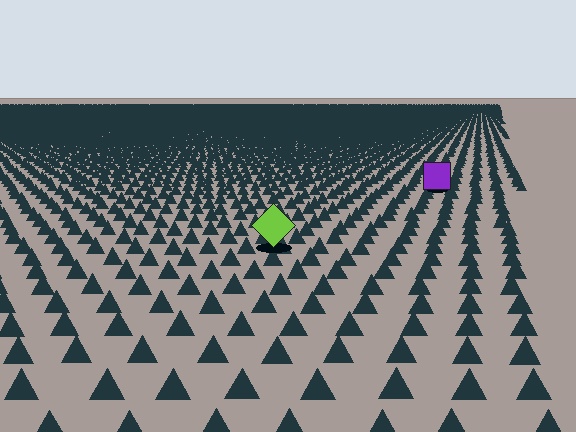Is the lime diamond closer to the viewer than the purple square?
Yes. The lime diamond is closer — you can tell from the texture gradient: the ground texture is coarser near it.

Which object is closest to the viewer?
The lime diamond is closest. The texture marks near it are larger and more spread out.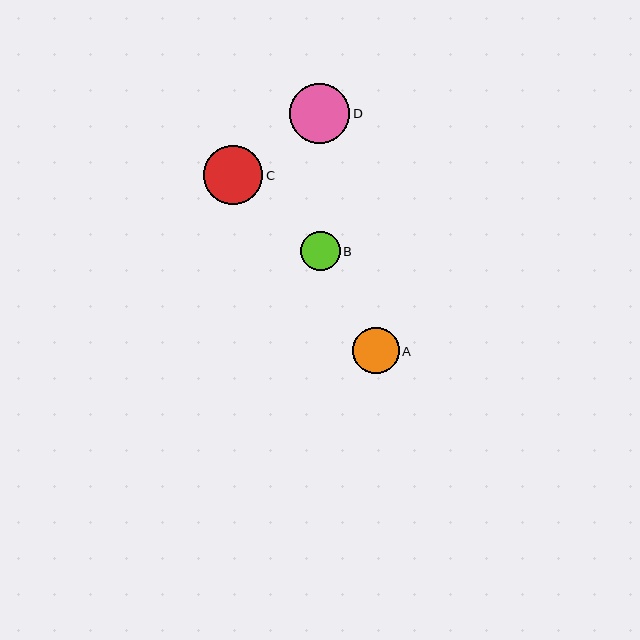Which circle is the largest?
Circle D is the largest with a size of approximately 60 pixels.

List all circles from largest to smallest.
From largest to smallest: D, C, A, B.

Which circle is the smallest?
Circle B is the smallest with a size of approximately 40 pixels.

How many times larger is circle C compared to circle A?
Circle C is approximately 1.3 times the size of circle A.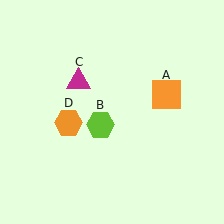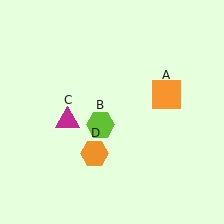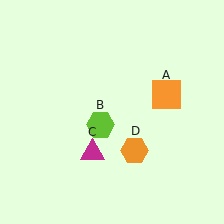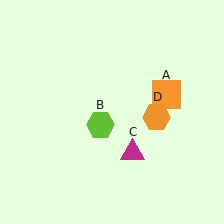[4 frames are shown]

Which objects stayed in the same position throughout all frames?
Orange square (object A) and lime hexagon (object B) remained stationary.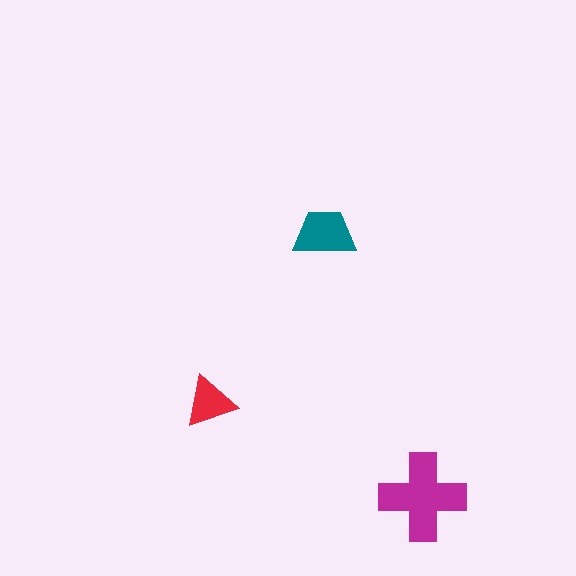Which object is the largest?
The magenta cross.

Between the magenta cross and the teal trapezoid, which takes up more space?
The magenta cross.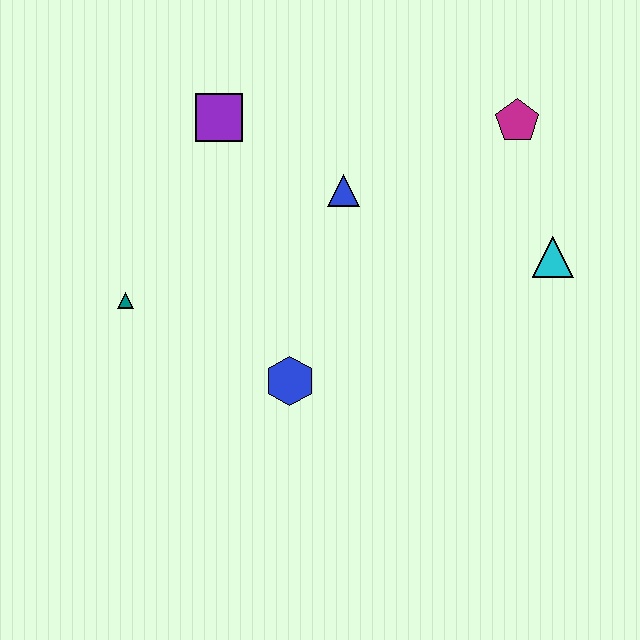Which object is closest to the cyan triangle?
The magenta pentagon is closest to the cyan triangle.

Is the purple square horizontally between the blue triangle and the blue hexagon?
No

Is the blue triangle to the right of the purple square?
Yes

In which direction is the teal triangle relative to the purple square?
The teal triangle is below the purple square.